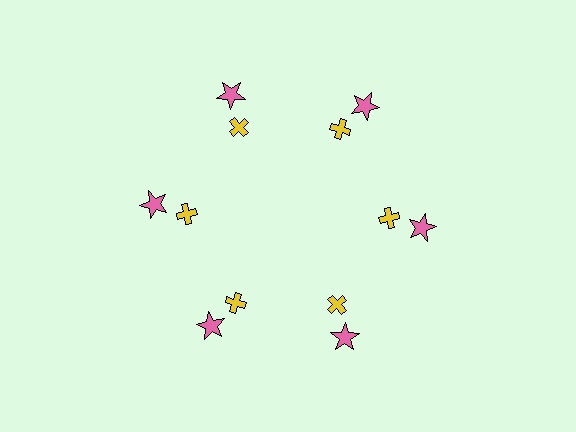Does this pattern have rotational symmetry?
Yes, this pattern has 6-fold rotational symmetry. It looks the same after rotating 60 degrees around the center.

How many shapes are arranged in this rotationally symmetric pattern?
There are 12 shapes, arranged in 6 groups of 2.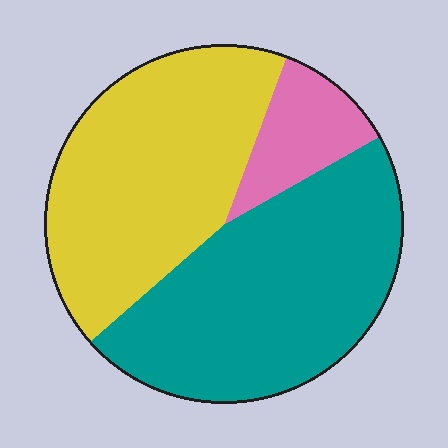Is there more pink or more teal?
Teal.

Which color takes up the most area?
Teal, at roughly 45%.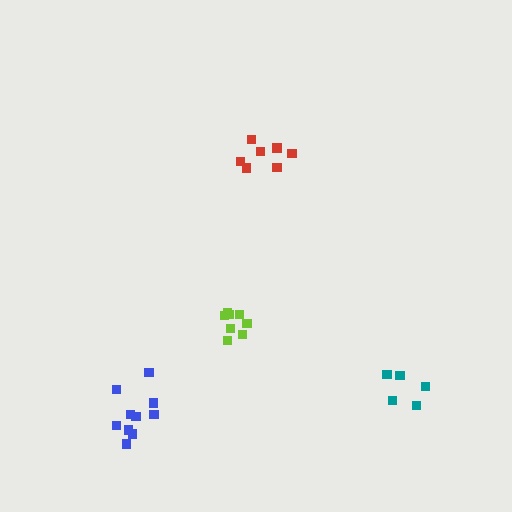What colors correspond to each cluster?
The clusters are colored: teal, red, blue, lime.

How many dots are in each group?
Group 1: 5 dots, Group 2: 7 dots, Group 3: 10 dots, Group 4: 8 dots (30 total).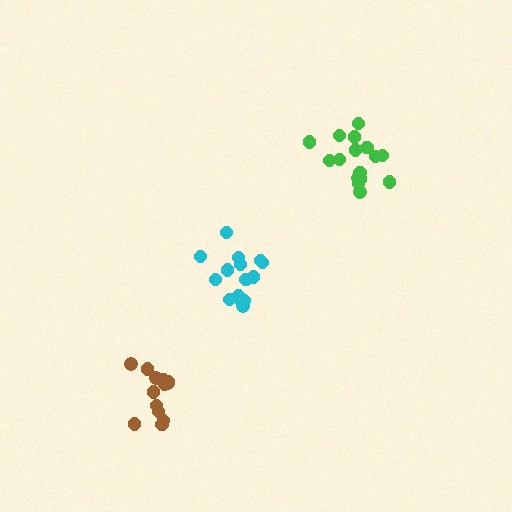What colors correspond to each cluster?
The clusters are colored: green, brown, cyan.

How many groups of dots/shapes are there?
There are 3 groups.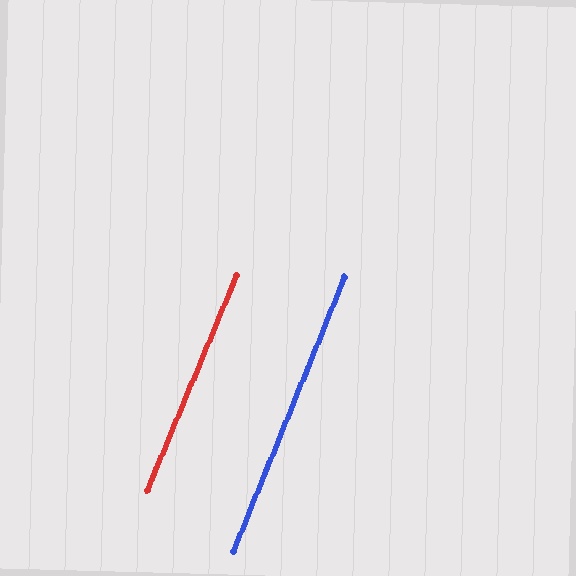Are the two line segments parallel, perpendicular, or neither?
Parallel — their directions differ by only 0.2°.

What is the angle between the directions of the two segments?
Approximately 0 degrees.